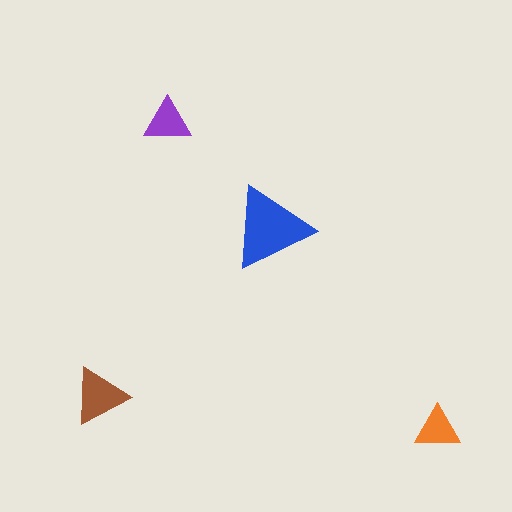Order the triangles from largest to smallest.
the blue one, the brown one, the purple one, the orange one.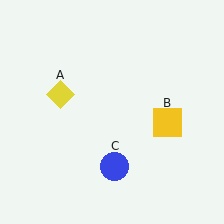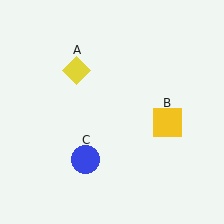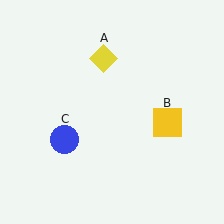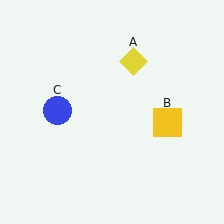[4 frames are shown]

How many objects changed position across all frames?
2 objects changed position: yellow diamond (object A), blue circle (object C).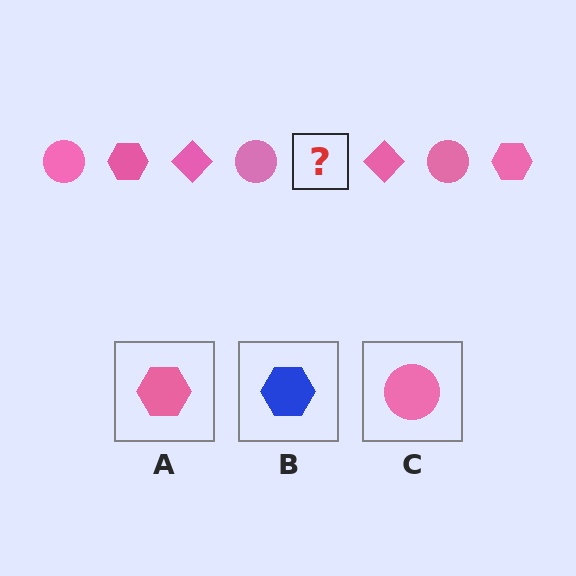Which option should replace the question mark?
Option A.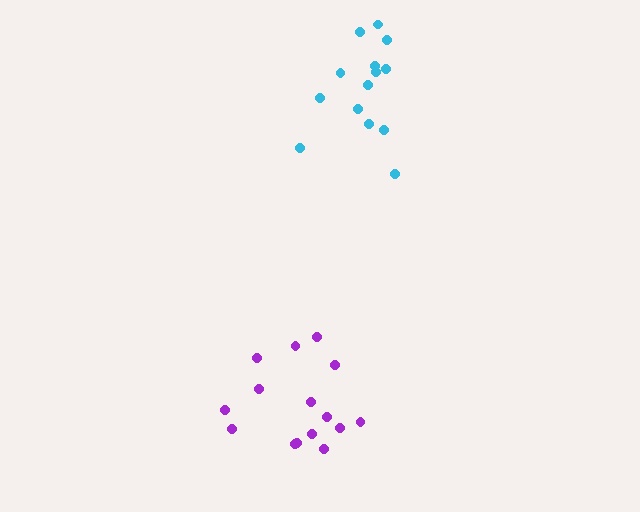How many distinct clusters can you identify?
There are 2 distinct clusters.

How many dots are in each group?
Group 1: 14 dots, Group 2: 15 dots (29 total).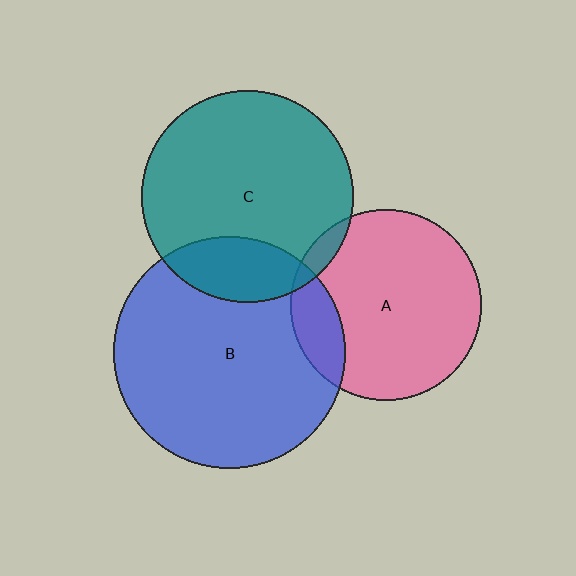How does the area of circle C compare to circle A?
Approximately 1.2 times.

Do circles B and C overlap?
Yes.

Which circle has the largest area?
Circle B (blue).